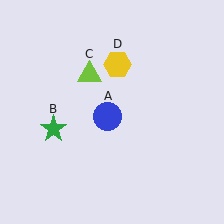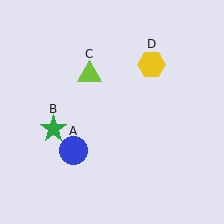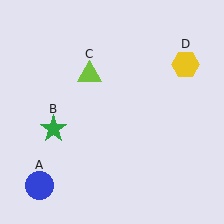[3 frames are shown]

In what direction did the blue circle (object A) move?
The blue circle (object A) moved down and to the left.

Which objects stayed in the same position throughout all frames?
Green star (object B) and lime triangle (object C) remained stationary.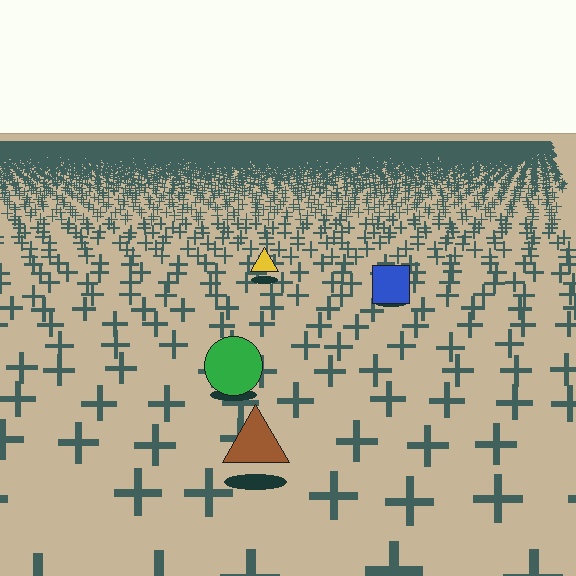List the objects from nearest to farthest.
From nearest to farthest: the brown triangle, the green circle, the blue square, the yellow triangle.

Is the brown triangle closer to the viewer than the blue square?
Yes. The brown triangle is closer — you can tell from the texture gradient: the ground texture is coarser near it.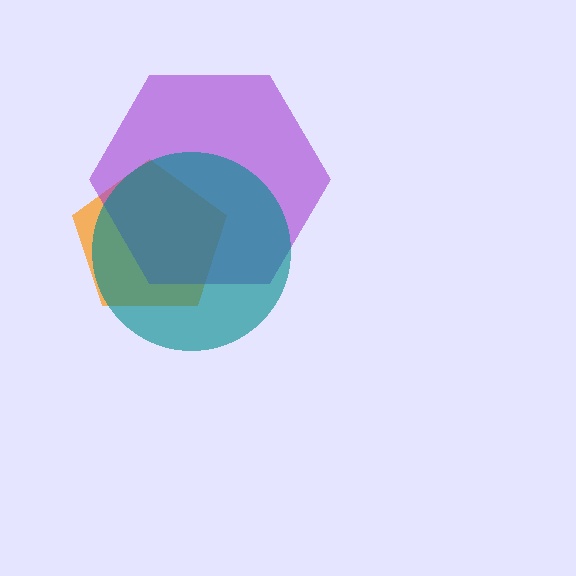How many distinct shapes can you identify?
There are 3 distinct shapes: an orange pentagon, a purple hexagon, a teal circle.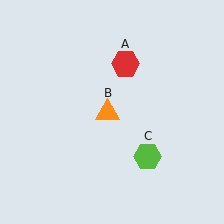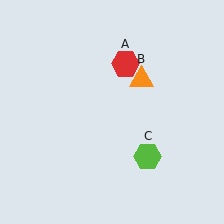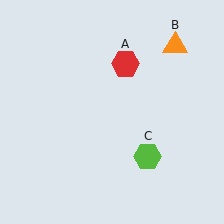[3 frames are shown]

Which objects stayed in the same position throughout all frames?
Red hexagon (object A) and lime hexagon (object C) remained stationary.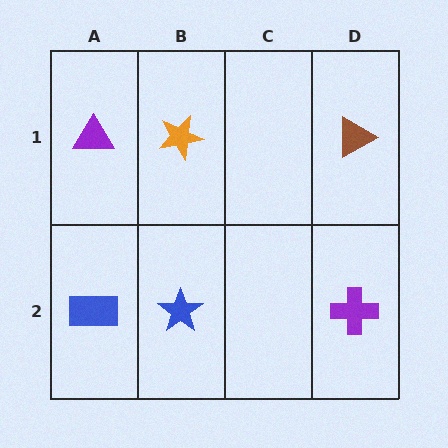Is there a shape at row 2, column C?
No, that cell is empty.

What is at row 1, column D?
A brown triangle.